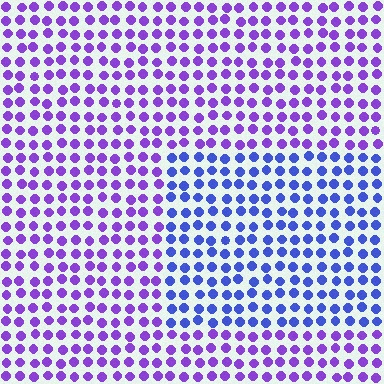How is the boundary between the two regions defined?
The boundary is defined purely by a slight shift in hue (about 39 degrees). Spacing, size, and orientation are identical on both sides.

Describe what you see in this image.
The image is filled with small purple elements in a uniform arrangement. A rectangle-shaped region is visible where the elements are tinted to a slightly different hue, forming a subtle color boundary.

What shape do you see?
I see a rectangle.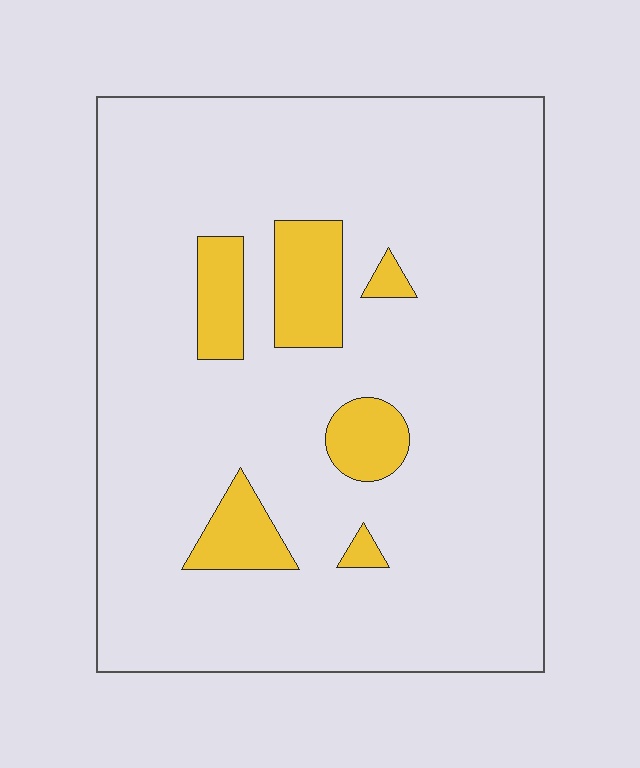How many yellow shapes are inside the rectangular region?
6.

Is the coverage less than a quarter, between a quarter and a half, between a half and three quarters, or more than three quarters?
Less than a quarter.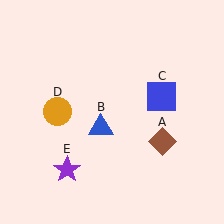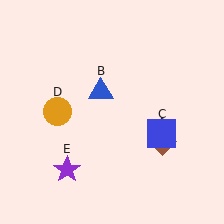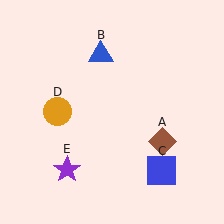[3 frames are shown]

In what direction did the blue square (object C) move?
The blue square (object C) moved down.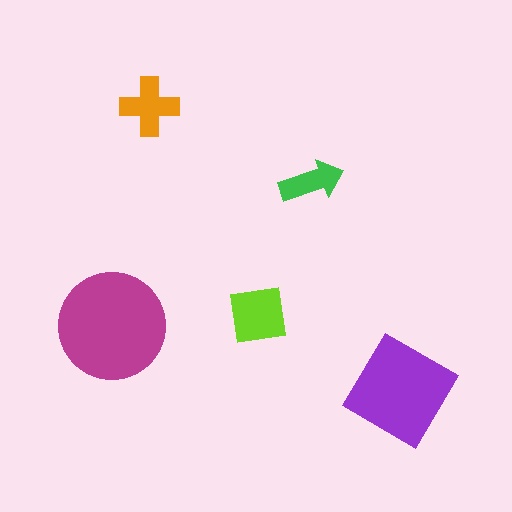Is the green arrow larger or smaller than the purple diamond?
Smaller.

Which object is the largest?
The magenta circle.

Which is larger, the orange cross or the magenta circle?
The magenta circle.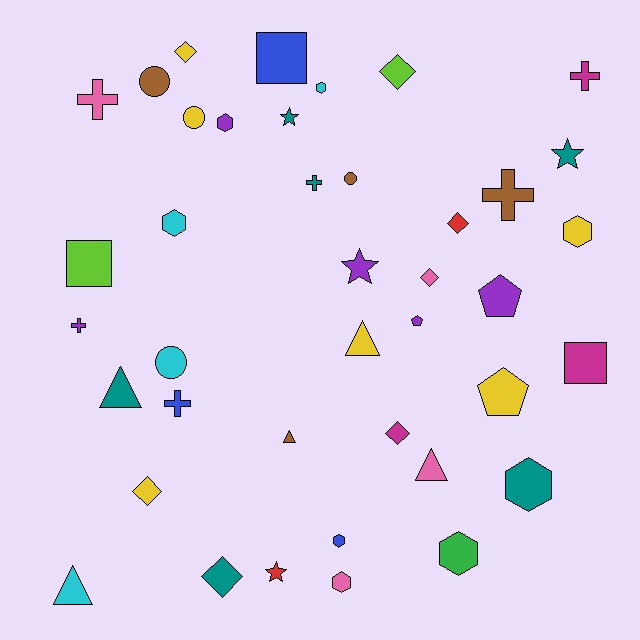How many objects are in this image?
There are 40 objects.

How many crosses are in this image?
There are 6 crosses.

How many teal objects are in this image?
There are 6 teal objects.